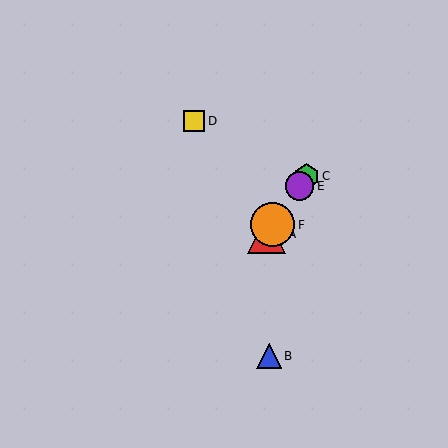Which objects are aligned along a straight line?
Objects A, C, E, F are aligned along a straight line.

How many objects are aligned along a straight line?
4 objects (A, C, E, F) are aligned along a straight line.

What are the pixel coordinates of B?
Object B is at (269, 356).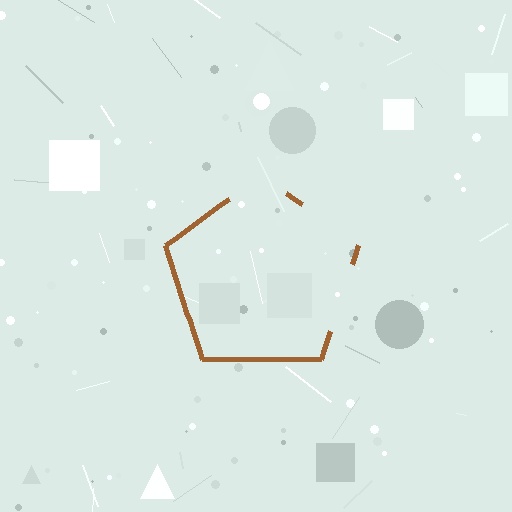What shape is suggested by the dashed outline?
The dashed outline suggests a pentagon.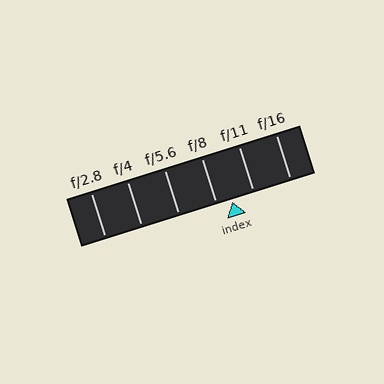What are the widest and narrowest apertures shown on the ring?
The widest aperture shown is f/2.8 and the narrowest is f/16.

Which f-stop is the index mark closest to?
The index mark is closest to f/8.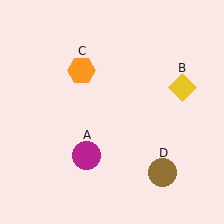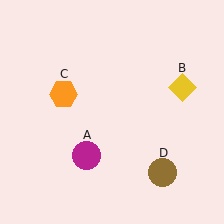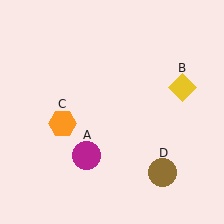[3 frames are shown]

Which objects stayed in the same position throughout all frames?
Magenta circle (object A) and yellow diamond (object B) and brown circle (object D) remained stationary.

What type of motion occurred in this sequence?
The orange hexagon (object C) rotated counterclockwise around the center of the scene.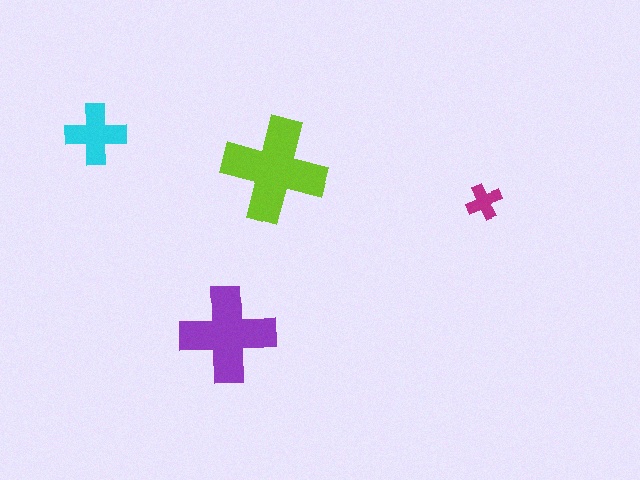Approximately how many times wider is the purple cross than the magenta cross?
About 2.5 times wider.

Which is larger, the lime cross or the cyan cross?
The lime one.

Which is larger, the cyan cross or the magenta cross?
The cyan one.